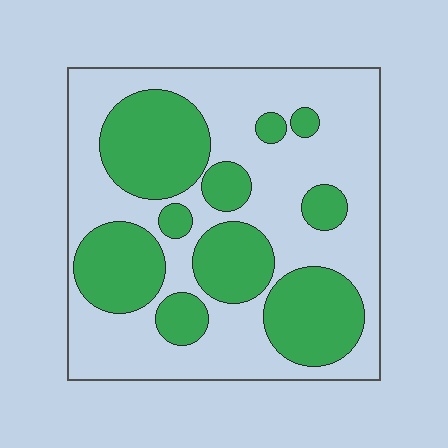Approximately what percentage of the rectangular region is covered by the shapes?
Approximately 40%.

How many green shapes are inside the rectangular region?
10.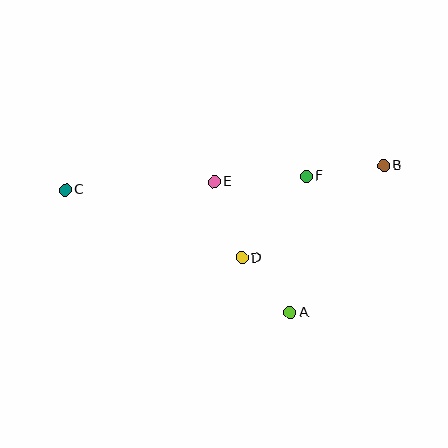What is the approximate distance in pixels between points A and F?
The distance between A and F is approximately 137 pixels.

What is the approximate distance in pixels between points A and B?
The distance between A and B is approximately 174 pixels.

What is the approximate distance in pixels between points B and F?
The distance between B and F is approximately 78 pixels.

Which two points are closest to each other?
Points A and D are closest to each other.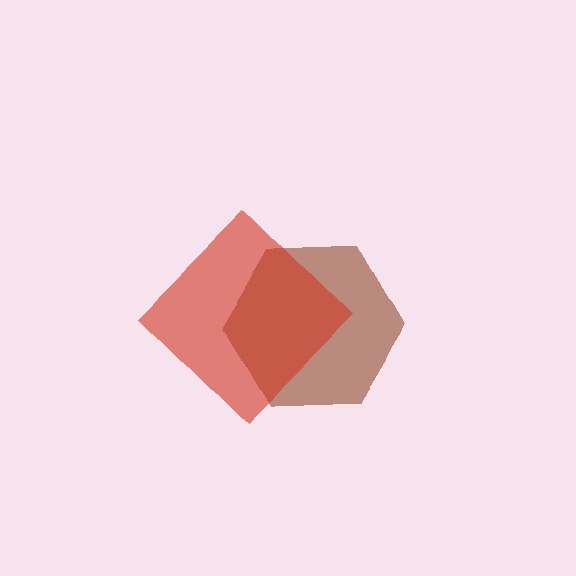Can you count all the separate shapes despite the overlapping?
Yes, there are 2 separate shapes.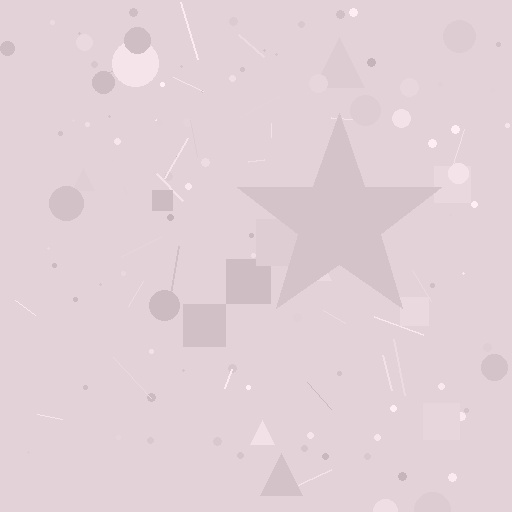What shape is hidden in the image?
A star is hidden in the image.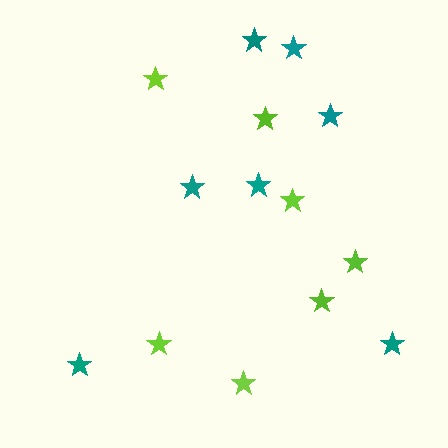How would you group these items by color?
There are 2 groups: one group of teal stars (7) and one group of lime stars (7).